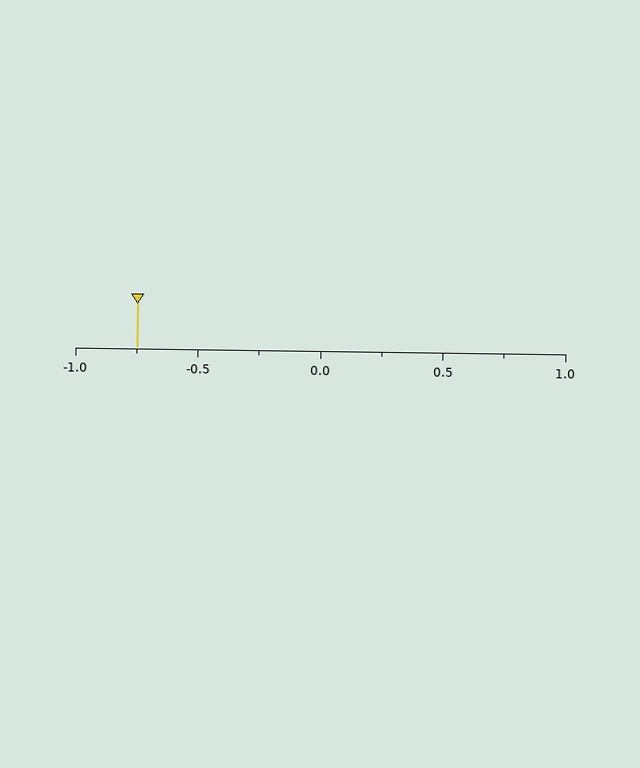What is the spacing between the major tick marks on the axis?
The major ticks are spaced 0.5 apart.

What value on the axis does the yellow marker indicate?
The marker indicates approximately -0.75.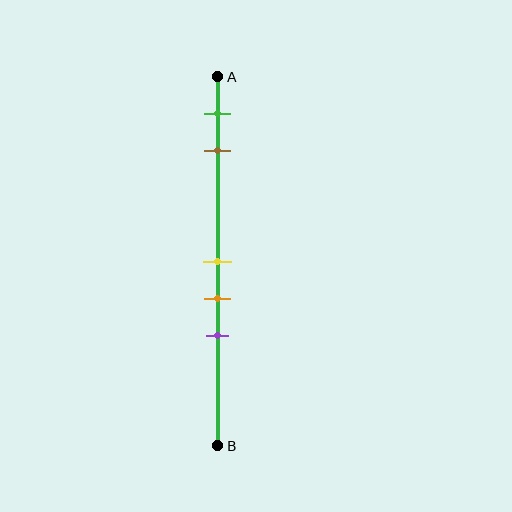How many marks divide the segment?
There are 5 marks dividing the segment.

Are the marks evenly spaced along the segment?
No, the marks are not evenly spaced.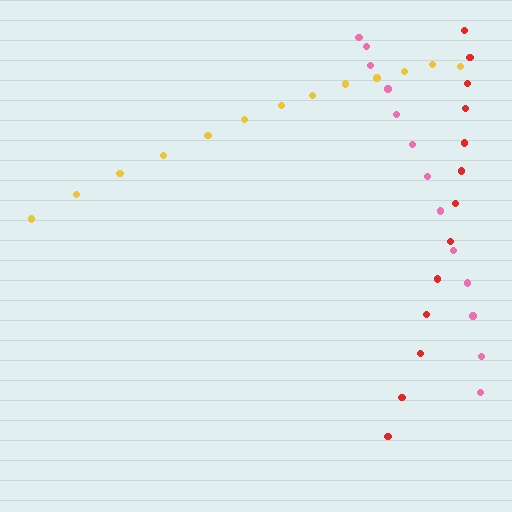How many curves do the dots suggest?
There are 3 distinct paths.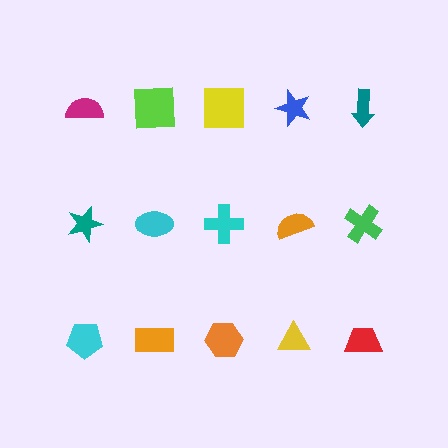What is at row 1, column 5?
A teal arrow.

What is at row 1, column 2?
A lime square.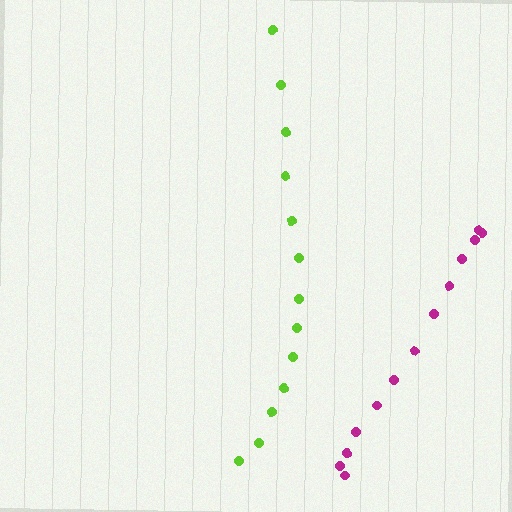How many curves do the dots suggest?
There are 2 distinct paths.